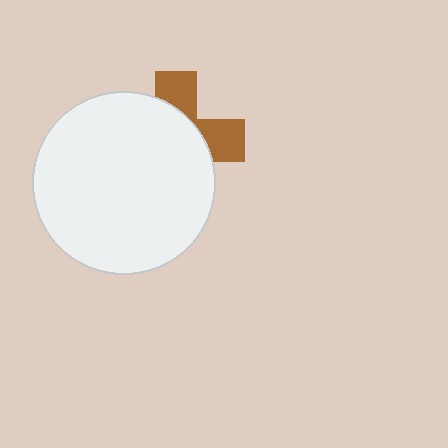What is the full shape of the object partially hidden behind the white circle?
The partially hidden object is a brown cross.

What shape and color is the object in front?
The object in front is a white circle.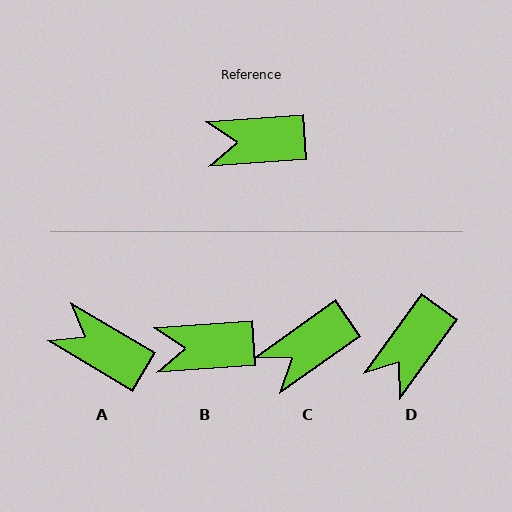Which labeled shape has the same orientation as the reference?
B.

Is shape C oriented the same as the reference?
No, it is off by about 31 degrees.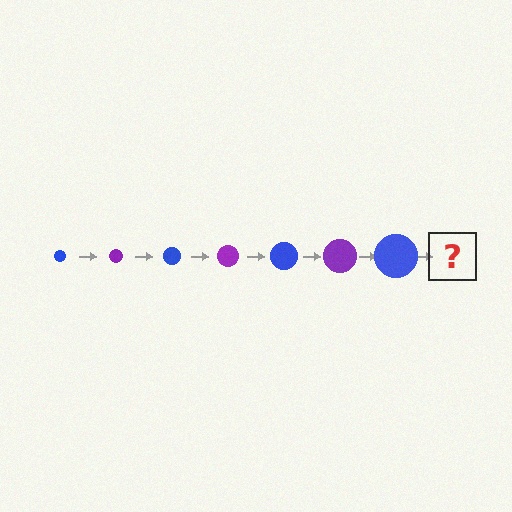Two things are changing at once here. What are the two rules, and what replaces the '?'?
The two rules are that the circle grows larger each step and the color cycles through blue and purple. The '?' should be a purple circle, larger than the previous one.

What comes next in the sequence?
The next element should be a purple circle, larger than the previous one.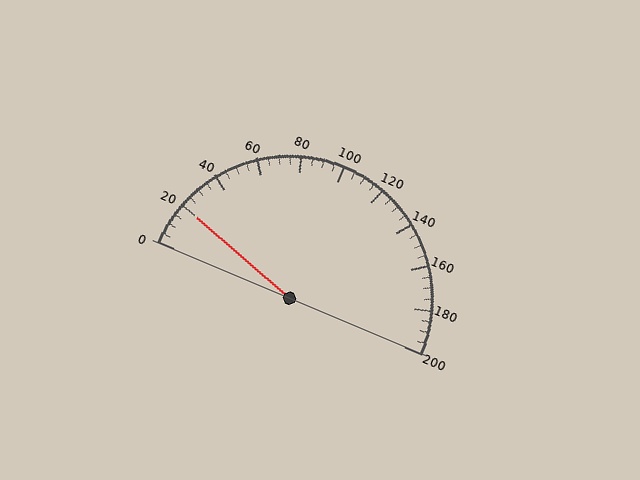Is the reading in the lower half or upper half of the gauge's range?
The reading is in the lower half of the range (0 to 200).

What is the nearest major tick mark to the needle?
The nearest major tick mark is 20.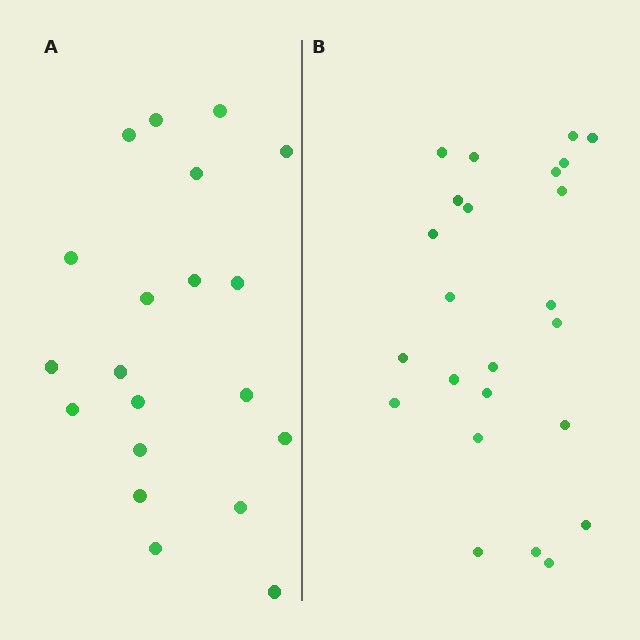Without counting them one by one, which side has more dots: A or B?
Region B (the right region) has more dots.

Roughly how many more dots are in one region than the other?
Region B has about 4 more dots than region A.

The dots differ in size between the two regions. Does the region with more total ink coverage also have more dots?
No. Region A has more total ink coverage because its dots are larger, but region B actually contains more individual dots. Total area can be misleading — the number of items is what matters here.